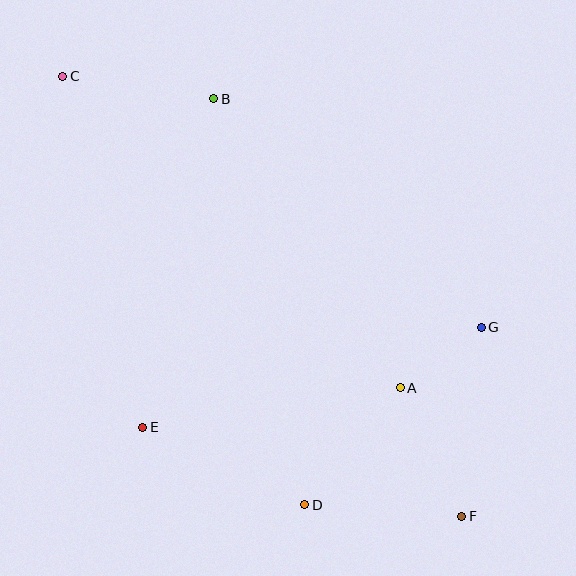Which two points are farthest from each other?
Points C and F are farthest from each other.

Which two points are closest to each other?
Points A and G are closest to each other.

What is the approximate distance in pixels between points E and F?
The distance between E and F is approximately 331 pixels.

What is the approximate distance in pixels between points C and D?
The distance between C and D is approximately 492 pixels.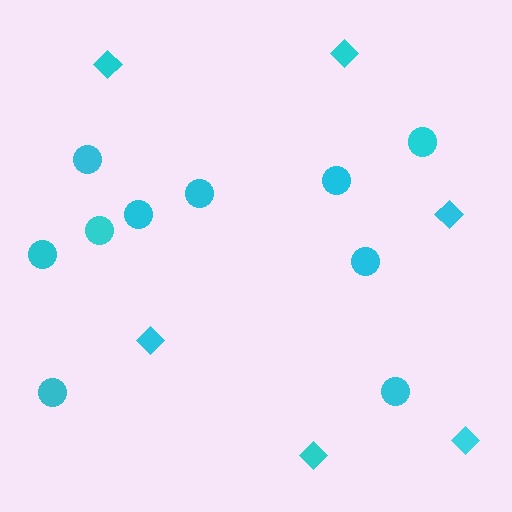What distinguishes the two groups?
There are 2 groups: one group of diamonds (6) and one group of circles (10).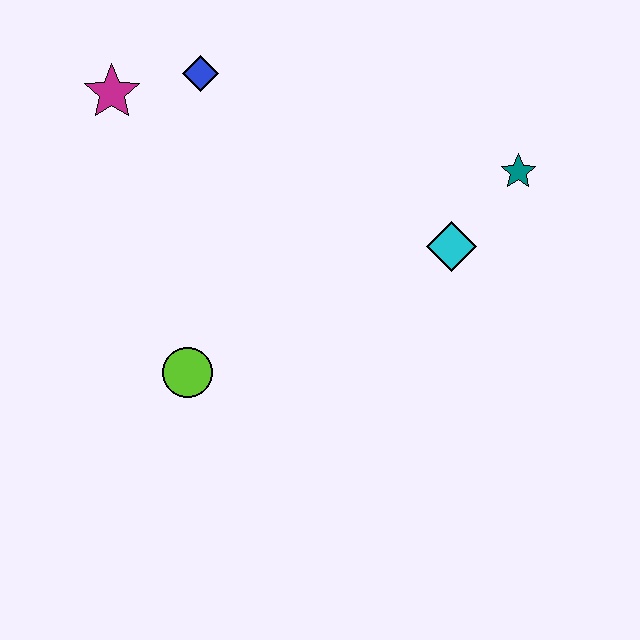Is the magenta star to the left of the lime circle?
Yes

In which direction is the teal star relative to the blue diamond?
The teal star is to the right of the blue diamond.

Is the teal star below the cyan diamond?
No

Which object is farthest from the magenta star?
The teal star is farthest from the magenta star.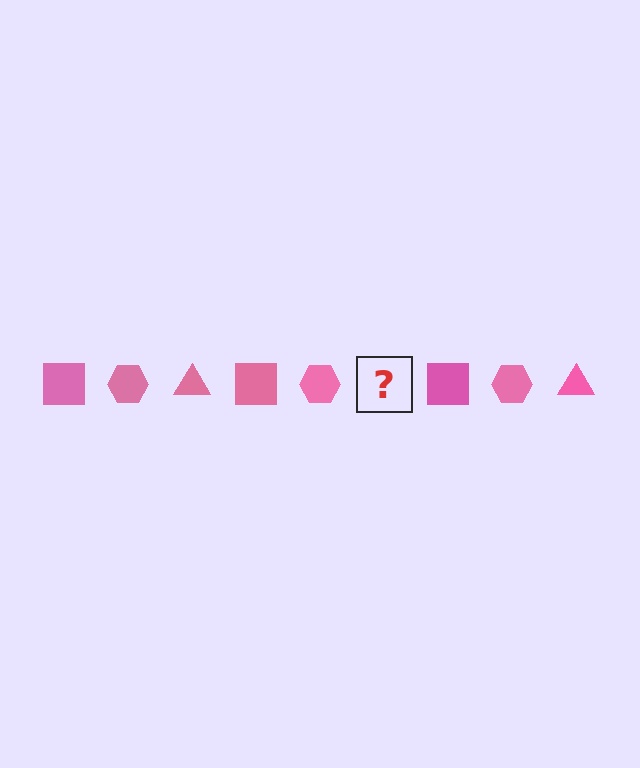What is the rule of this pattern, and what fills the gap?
The rule is that the pattern cycles through square, hexagon, triangle shapes in pink. The gap should be filled with a pink triangle.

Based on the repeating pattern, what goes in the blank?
The blank should be a pink triangle.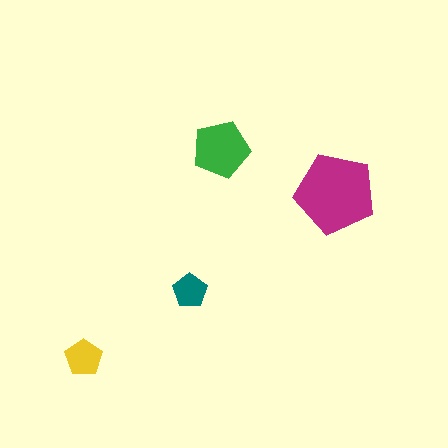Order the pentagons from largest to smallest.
the magenta one, the green one, the yellow one, the teal one.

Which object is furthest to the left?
The yellow pentagon is leftmost.